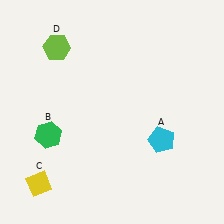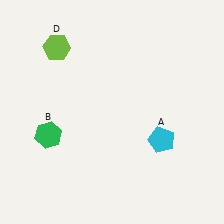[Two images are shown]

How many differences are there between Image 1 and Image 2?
There is 1 difference between the two images.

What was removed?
The yellow diamond (C) was removed in Image 2.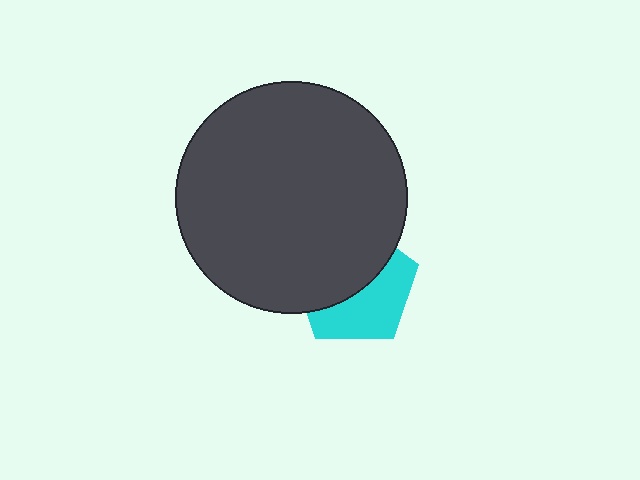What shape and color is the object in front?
The object in front is a dark gray circle.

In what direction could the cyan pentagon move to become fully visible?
The cyan pentagon could move down. That would shift it out from behind the dark gray circle entirely.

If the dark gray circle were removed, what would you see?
You would see the complete cyan pentagon.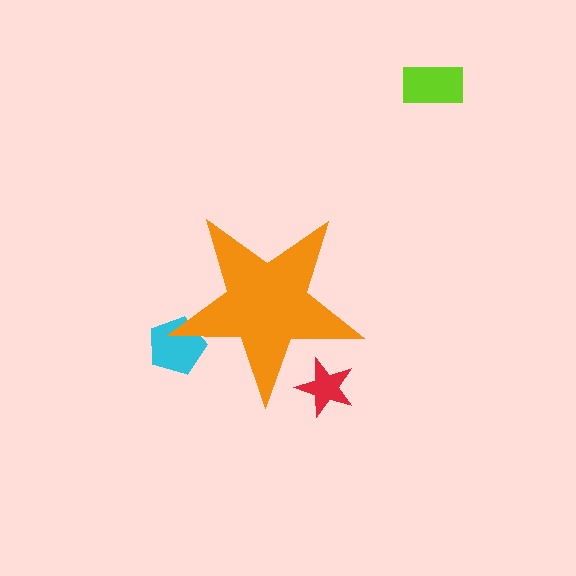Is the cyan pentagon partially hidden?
Yes, the cyan pentagon is partially hidden behind the orange star.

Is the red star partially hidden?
Yes, the red star is partially hidden behind the orange star.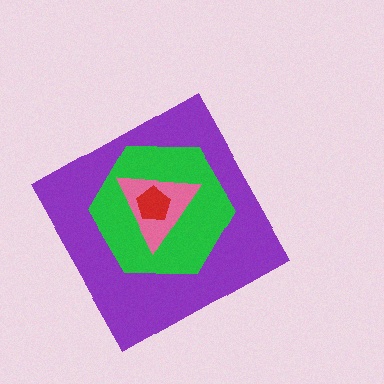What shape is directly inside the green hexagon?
The pink triangle.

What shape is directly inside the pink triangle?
The red pentagon.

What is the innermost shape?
The red pentagon.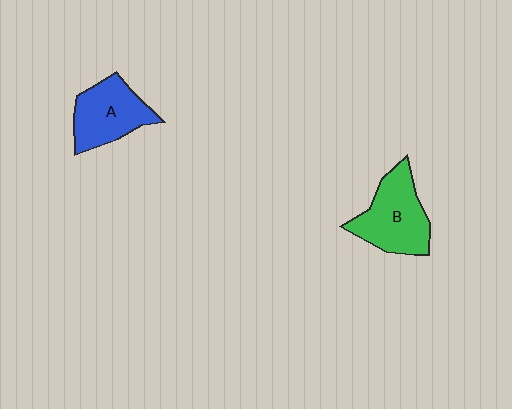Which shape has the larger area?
Shape B (green).